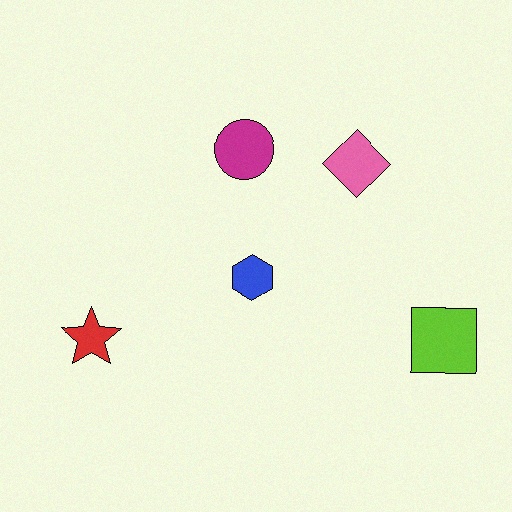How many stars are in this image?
There is 1 star.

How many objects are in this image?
There are 5 objects.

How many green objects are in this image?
There are no green objects.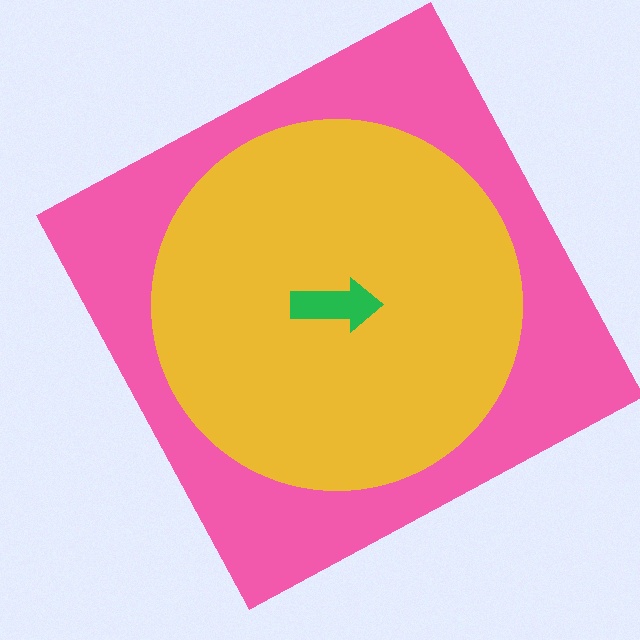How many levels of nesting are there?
3.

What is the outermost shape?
The pink square.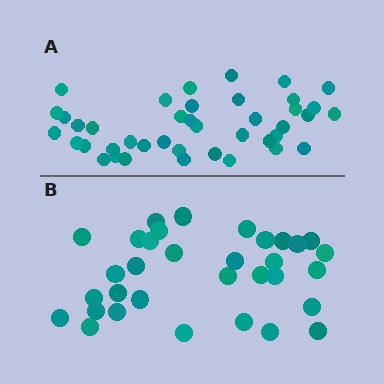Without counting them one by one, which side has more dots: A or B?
Region A (the top region) has more dots.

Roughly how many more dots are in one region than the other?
Region A has roughly 8 or so more dots than region B.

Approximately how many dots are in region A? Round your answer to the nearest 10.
About 40 dots. (The exact count is 41, which rounds to 40.)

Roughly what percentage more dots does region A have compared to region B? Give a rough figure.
About 25% more.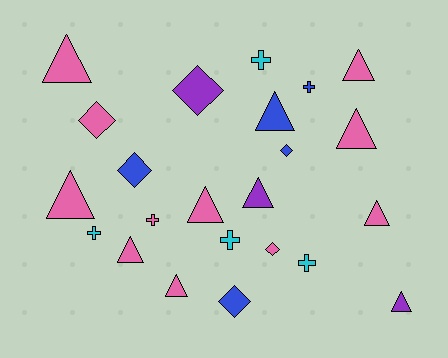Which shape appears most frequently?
Triangle, with 11 objects.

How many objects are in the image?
There are 23 objects.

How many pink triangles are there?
There are 8 pink triangles.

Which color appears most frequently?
Pink, with 11 objects.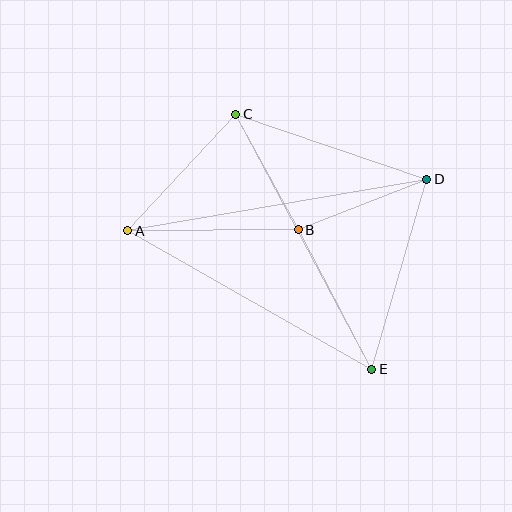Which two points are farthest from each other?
Points A and D are farthest from each other.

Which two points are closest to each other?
Points B and C are closest to each other.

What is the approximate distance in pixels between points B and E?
The distance between B and E is approximately 157 pixels.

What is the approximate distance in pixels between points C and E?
The distance between C and E is approximately 289 pixels.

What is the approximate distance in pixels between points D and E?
The distance between D and E is approximately 198 pixels.